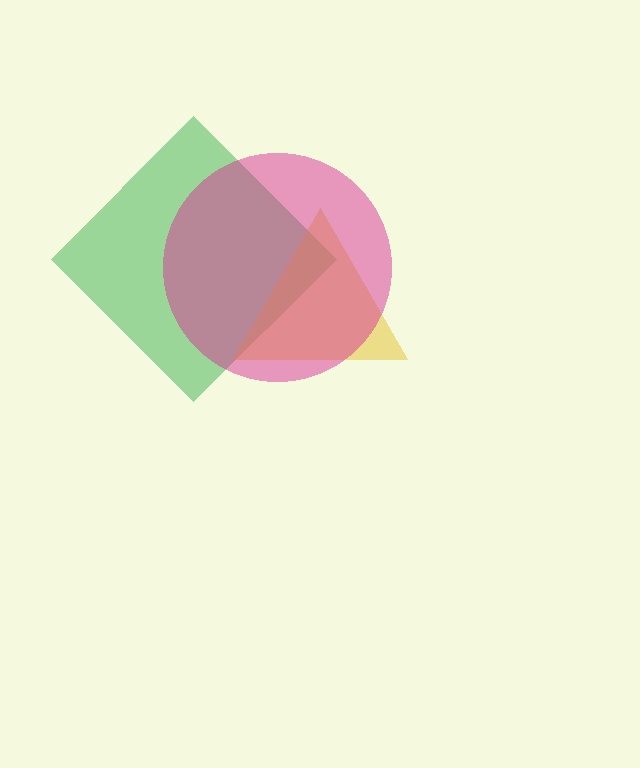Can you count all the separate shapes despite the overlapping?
Yes, there are 3 separate shapes.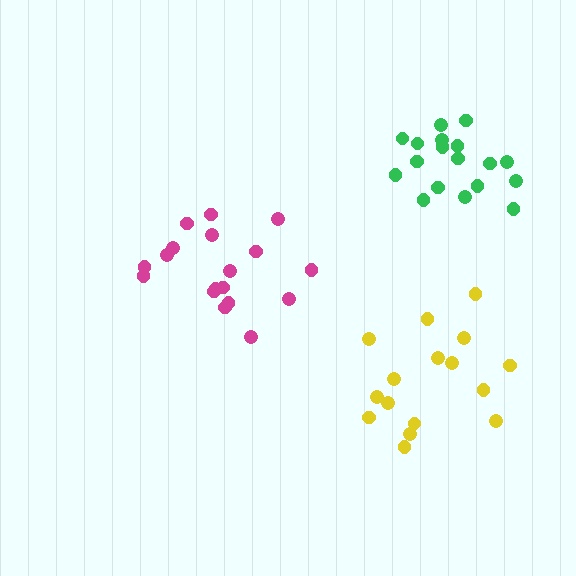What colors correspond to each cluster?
The clusters are colored: magenta, yellow, green.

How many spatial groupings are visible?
There are 3 spatial groupings.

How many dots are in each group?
Group 1: 18 dots, Group 2: 16 dots, Group 3: 18 dots (52 total).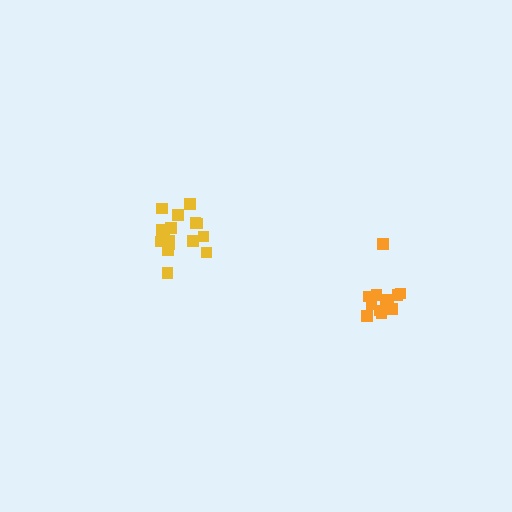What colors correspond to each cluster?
The clusters are colored: yellow, orange.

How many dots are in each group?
Group 1: 16 dots, Group 2: 12 dots (28 total).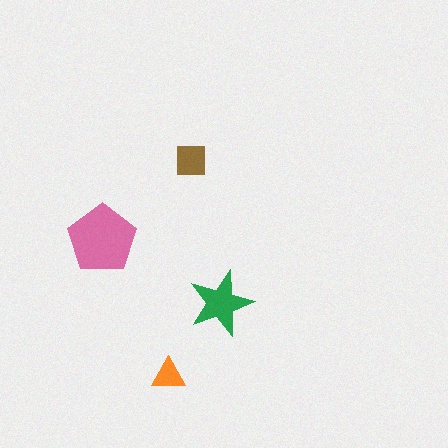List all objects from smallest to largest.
The orange triangle, the brown square, the green star, the pink pentagon.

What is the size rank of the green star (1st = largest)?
2nd.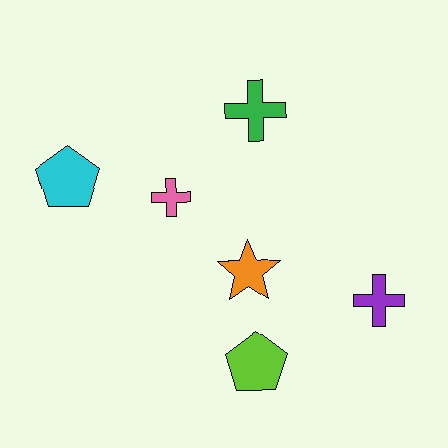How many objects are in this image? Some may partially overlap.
There are 6 objects.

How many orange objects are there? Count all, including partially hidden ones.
There is 1 orange object.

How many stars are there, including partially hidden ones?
There is 1 star.